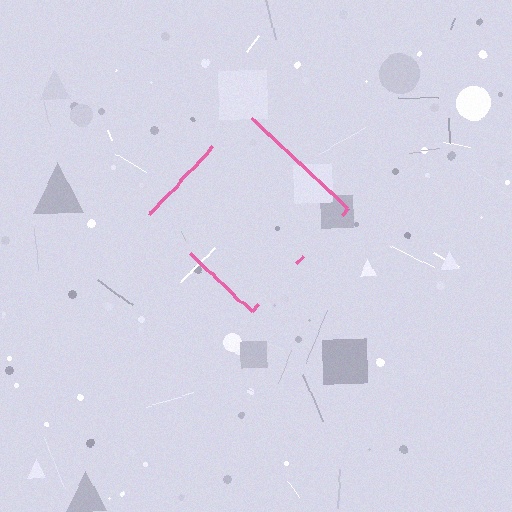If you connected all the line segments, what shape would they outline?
They would outline a diamond.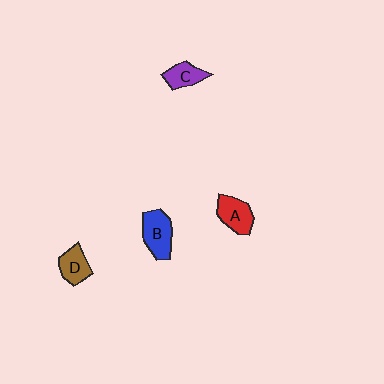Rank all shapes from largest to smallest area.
From largest to smallest: B (blue), A (red), D (brown), C (purple).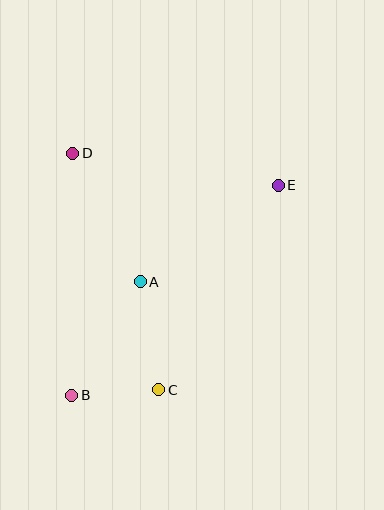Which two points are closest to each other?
Points B and C are closest to each other.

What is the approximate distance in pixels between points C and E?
The distance between C and E is approximately 237 pixels.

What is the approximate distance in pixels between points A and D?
The distance between A and D is approximately 145 pixels.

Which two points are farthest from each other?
Points B and E are farthest from each other.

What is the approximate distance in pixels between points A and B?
The distance between A and B is approximately 133 pixels.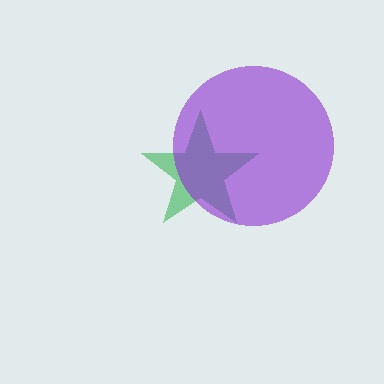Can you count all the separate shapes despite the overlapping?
Yes, there are 2 separate shapes.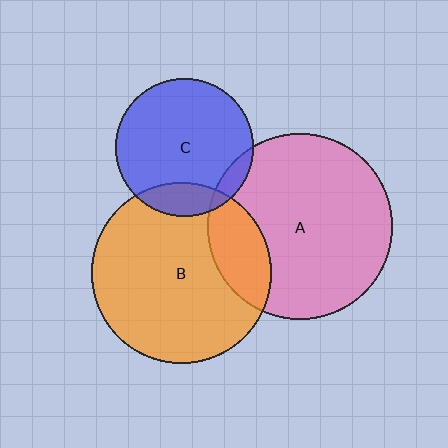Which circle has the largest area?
Circle A (pink).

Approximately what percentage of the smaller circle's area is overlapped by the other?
Approximately 10%.